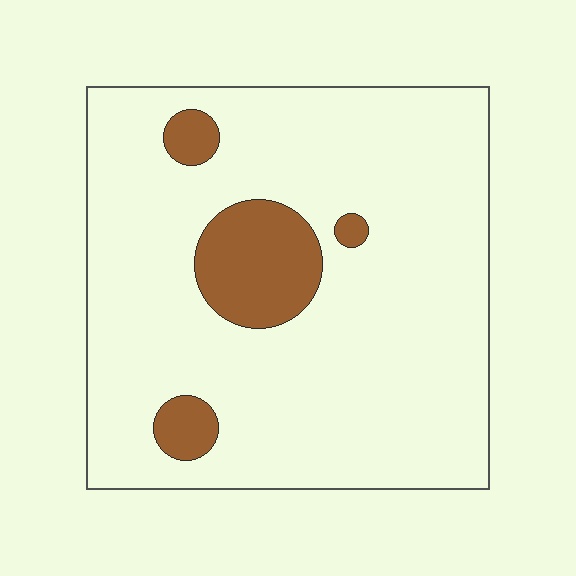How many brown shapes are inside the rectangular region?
4.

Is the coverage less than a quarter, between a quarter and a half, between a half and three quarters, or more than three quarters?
Less than a quarter.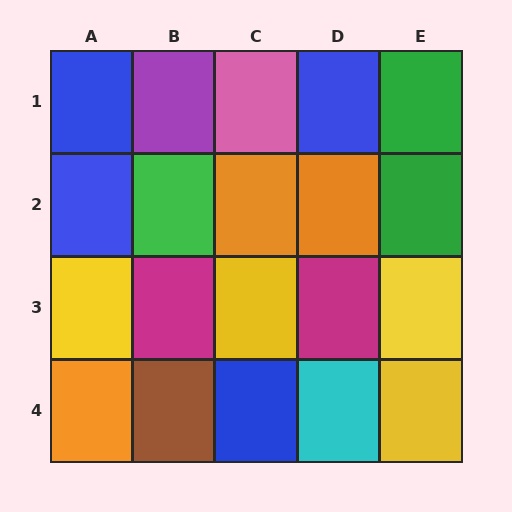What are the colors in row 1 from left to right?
Blue, purple, pink, blue, green.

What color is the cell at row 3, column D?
Magenta.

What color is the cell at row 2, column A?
Blue.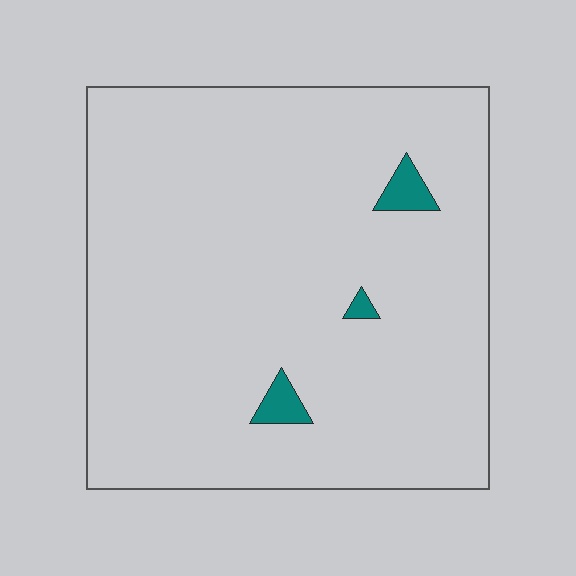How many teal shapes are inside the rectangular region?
3.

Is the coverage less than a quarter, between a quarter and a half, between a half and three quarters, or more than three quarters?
Less than a quarter.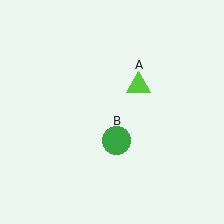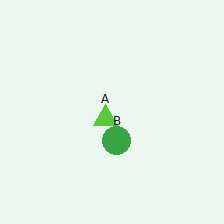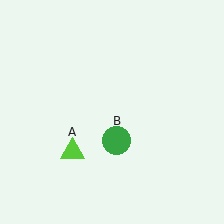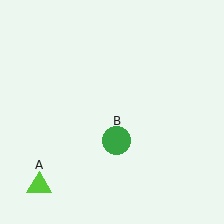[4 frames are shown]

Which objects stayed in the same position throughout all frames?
Green circle (object B) remained stationary.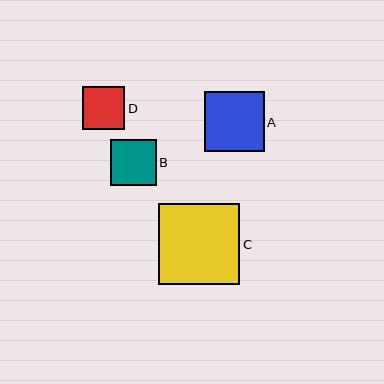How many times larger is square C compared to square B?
Square C is approximately 1.8 times the size of square B.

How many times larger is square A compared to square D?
Square A is approximately 1.4 times the size of square D.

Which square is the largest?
Square C is the largest with a size of approximately 81 pixels.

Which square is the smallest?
Square D is the smallest with a size of approximately 42 pixels.